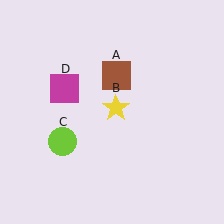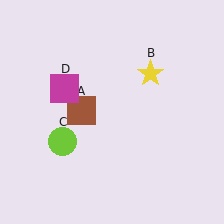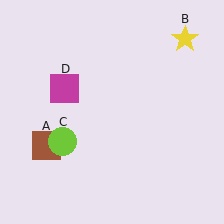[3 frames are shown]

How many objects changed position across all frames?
2 objects changed position: brown square (object A), yellow star (object B).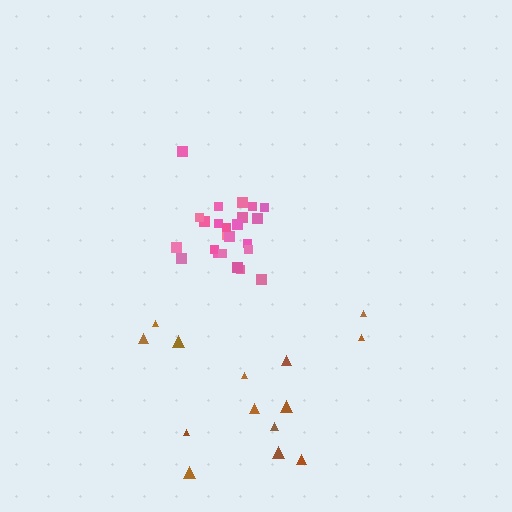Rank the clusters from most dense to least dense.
pink, brown.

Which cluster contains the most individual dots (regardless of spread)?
Pink (24).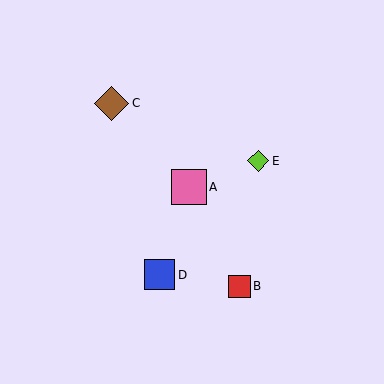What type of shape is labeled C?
Shape C is a brown diamond.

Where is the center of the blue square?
The center of the blue square is at (160, 275).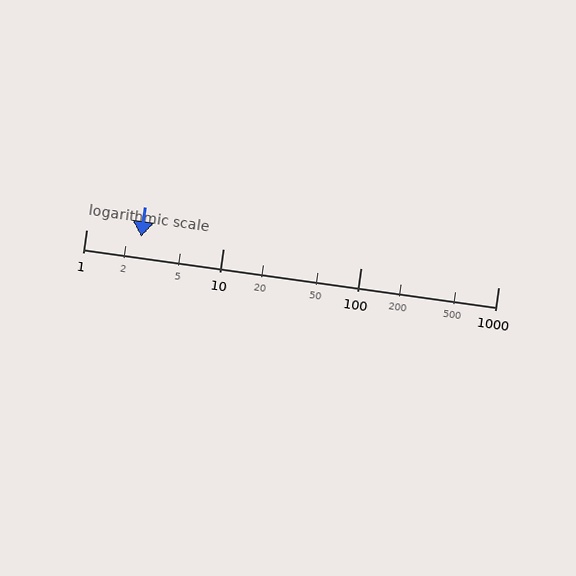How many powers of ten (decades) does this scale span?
The scale spans 3 decades, from 1 to 1000.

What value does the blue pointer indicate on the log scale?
The pointer indicates approximately 2.5.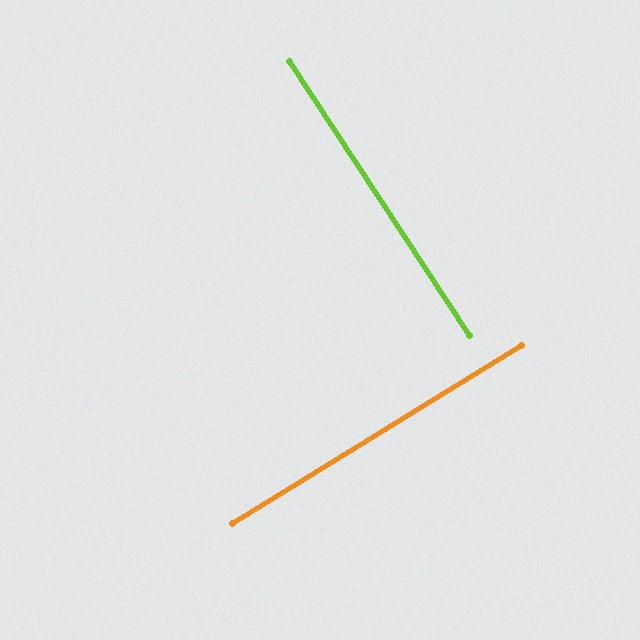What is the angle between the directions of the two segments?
Approximately 88 degrees.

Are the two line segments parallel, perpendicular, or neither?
Perpendicular — they meet at approximately 88°.